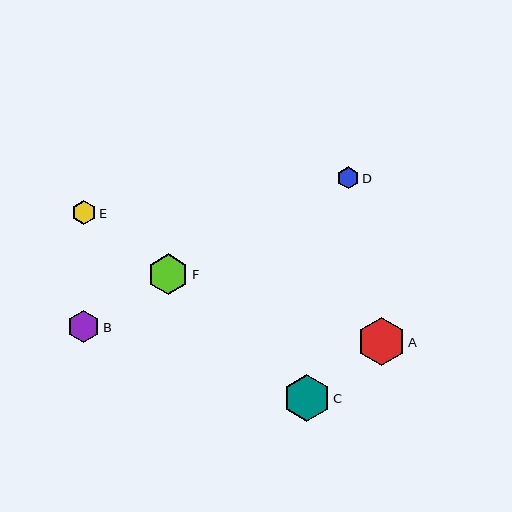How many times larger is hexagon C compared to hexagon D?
Hexagon C is approximately 2.2 times the size of hexagon D.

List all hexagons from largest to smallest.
From largest to smallest: A, C, F, B, E, D.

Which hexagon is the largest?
Hexagon A is the largest with a size of approximately 48 pixels.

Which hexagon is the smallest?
Hexagon D is the smallest with a size of approximately 21 pixels.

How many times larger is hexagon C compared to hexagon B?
Hexagon C is approximately 1.5 times the size of hexagon B.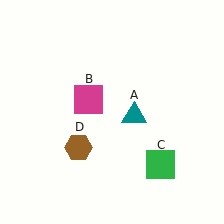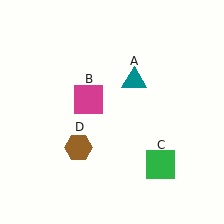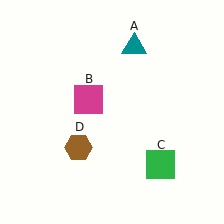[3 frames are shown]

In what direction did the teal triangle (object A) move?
The teal triangle (object A) moved up.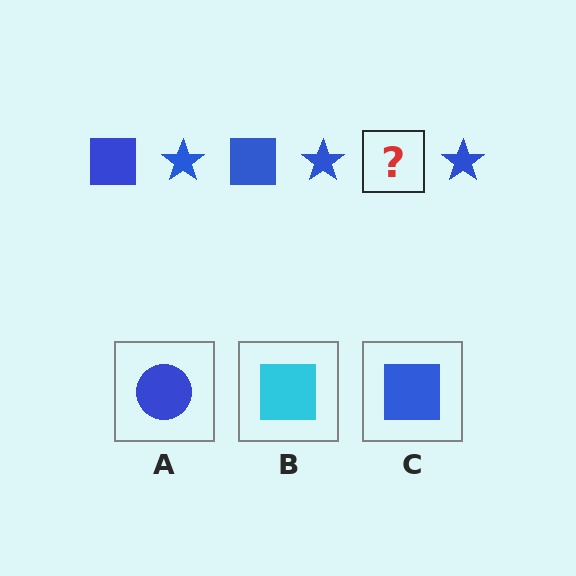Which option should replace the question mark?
Option C.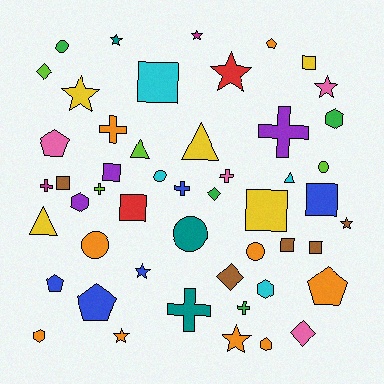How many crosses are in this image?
There are 8 crosses.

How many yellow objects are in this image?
There are 5 yellow objects.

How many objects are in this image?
There are 50 objects.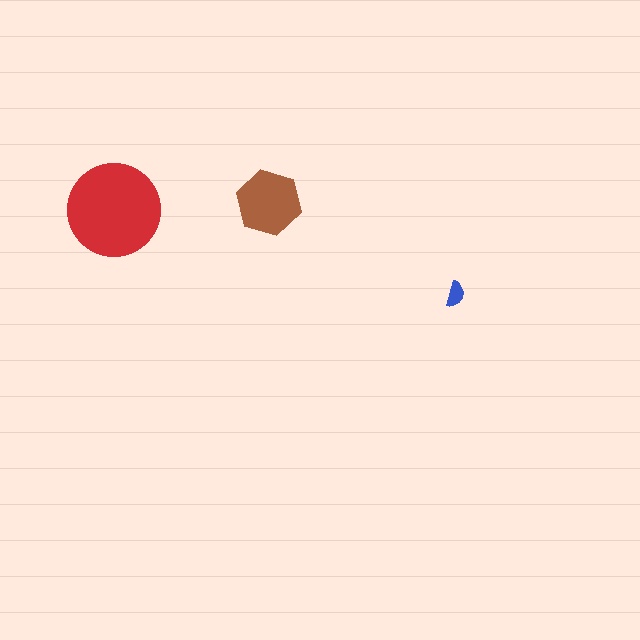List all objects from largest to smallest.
The red circle, the brown hexagon, the blue semicircle.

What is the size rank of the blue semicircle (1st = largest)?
3rd.